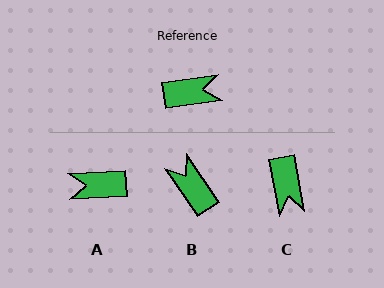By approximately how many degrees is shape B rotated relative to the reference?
Approximately 116 degrees counter-clockwise.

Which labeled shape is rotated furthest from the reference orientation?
A, about 175 degrees away.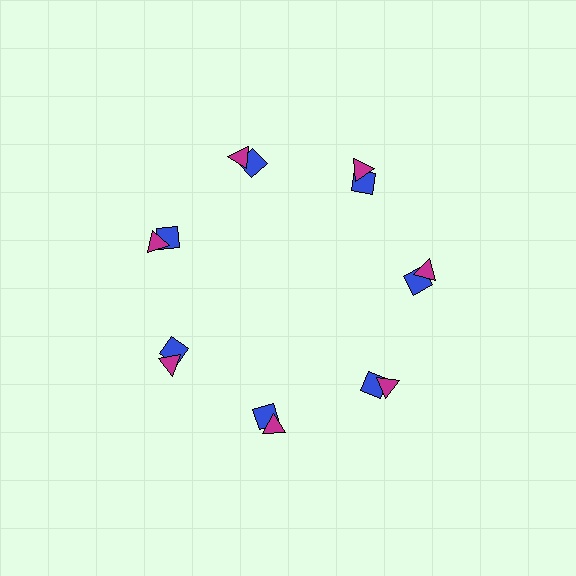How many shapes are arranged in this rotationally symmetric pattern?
There are 14 shapes, arranged in 7 groups of 2.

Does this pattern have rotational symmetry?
Yes, this pattern has 7-fold rotational symmetry. It looks the same after rotating 51 degrees around the center.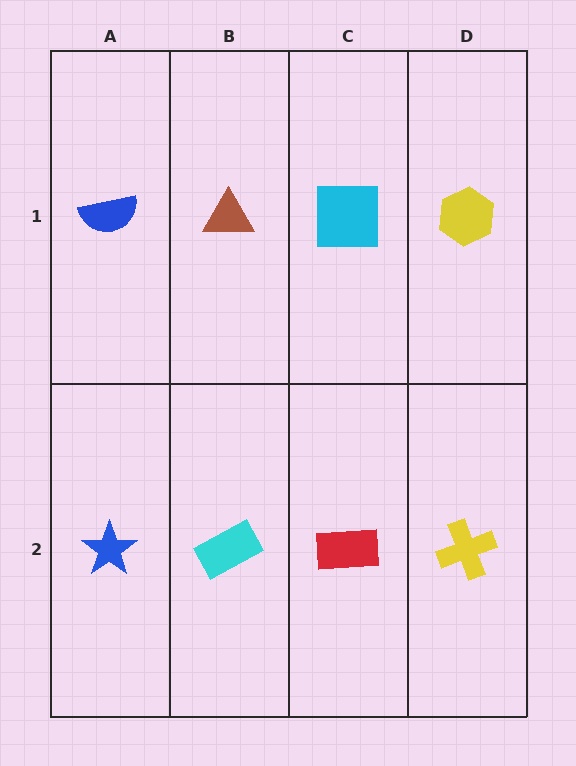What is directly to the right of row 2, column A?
A cyan rectangle.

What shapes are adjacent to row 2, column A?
A blue semicircle (row 1, column A), a cyan rectangle (row 2, column B).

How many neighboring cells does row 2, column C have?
3.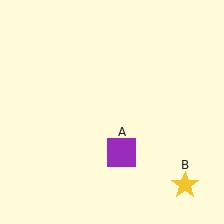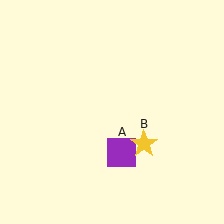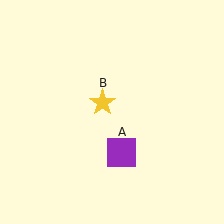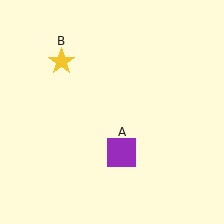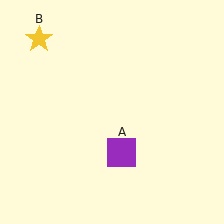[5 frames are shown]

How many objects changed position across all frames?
1 object changed position: yellow star (object B).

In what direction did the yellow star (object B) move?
The yellow star (object B) moved up and to the left.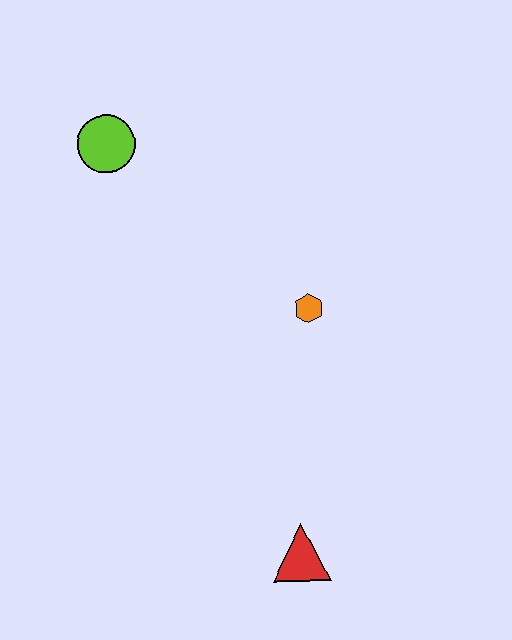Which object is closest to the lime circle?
The orange hexagon is closest to the lime circle.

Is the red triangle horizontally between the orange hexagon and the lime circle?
Yes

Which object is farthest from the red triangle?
The lime circle is farthest from the red triangle.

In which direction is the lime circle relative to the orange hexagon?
The lime circle is to the left of the orange hexagon.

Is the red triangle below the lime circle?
Yes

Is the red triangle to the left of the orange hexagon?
Yes